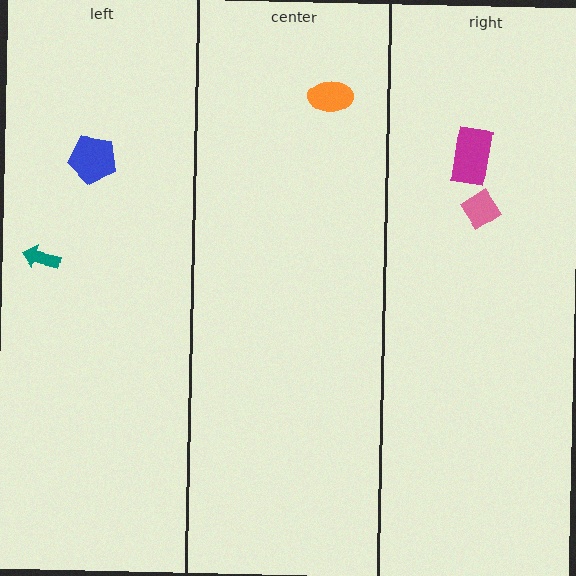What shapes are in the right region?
The pink diamond, the magenta rectangle.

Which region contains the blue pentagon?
The left region.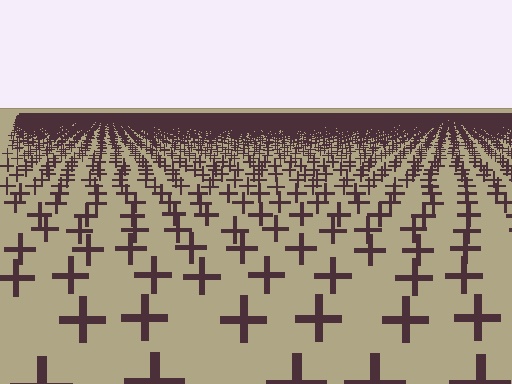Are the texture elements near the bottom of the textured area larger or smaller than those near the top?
Larger. Near the bottom, elements are closer to the viewer and appear at a bigger on-screen size.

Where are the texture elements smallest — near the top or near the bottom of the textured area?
Near the top.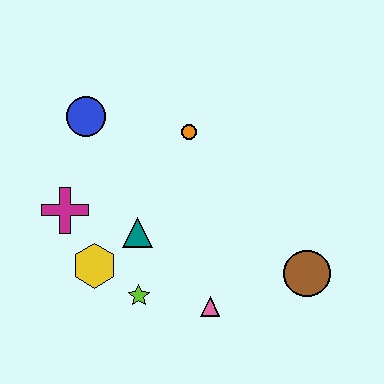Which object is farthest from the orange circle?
The brown circle is farthest from the orange circle.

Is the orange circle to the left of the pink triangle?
Yes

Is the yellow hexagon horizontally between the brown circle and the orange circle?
No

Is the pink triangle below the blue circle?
Yes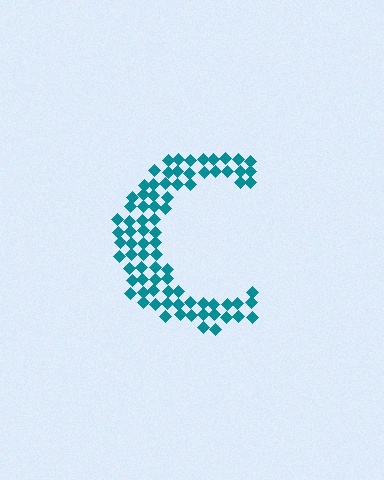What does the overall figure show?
The overall figure shows the letter C.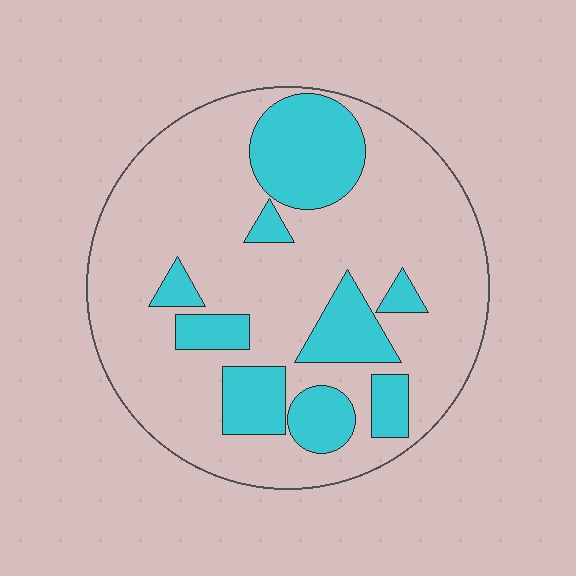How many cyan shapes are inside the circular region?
9.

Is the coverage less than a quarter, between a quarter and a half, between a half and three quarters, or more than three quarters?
Between a quarter and a half.